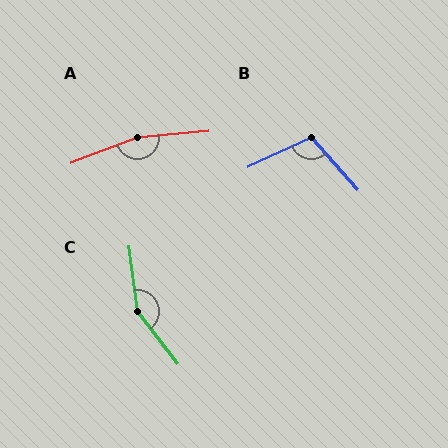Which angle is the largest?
A, at approximately 164 degrees.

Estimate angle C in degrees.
Approximately 150 degrees.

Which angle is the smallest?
B, at approximately 107 degrees.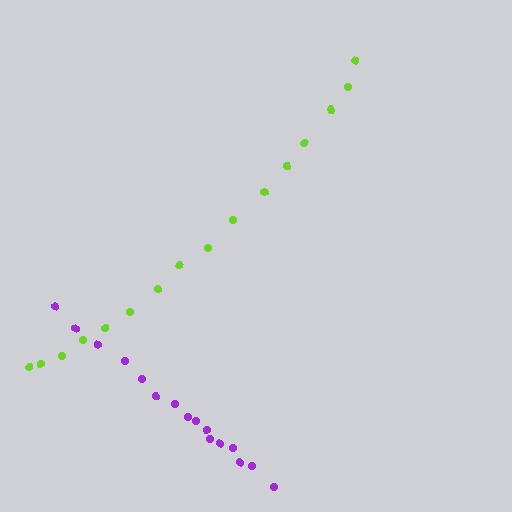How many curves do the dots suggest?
There are 2 distinct paths.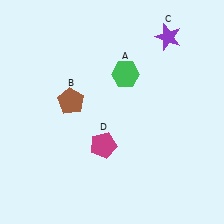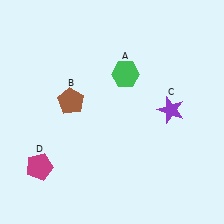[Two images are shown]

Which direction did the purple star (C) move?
The purple star (C) moved down.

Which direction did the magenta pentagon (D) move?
The magenta pentagon (D) moved left.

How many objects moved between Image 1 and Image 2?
2 objects moved between the two images.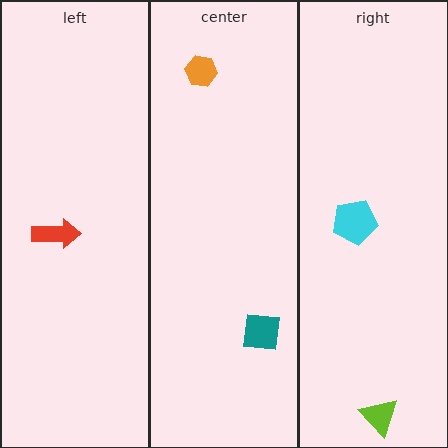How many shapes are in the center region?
2.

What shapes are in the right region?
The lime triangle, the cyan pentagon.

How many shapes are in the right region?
2.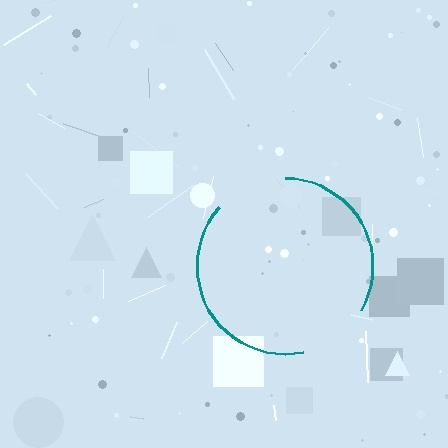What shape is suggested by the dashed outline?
The dashed outline suggests a circle.